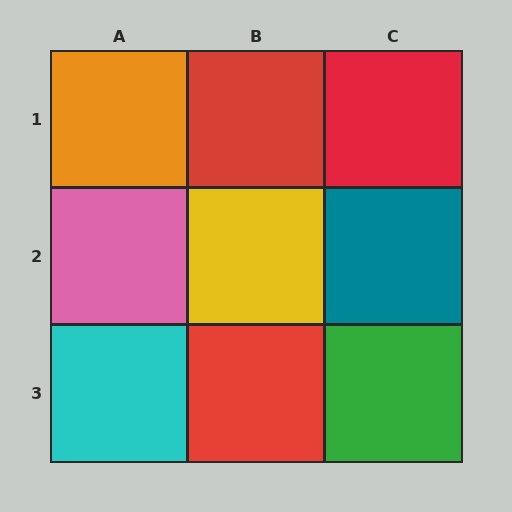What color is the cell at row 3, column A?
Cyan.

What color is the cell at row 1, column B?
Red.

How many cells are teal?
1 cell is teal.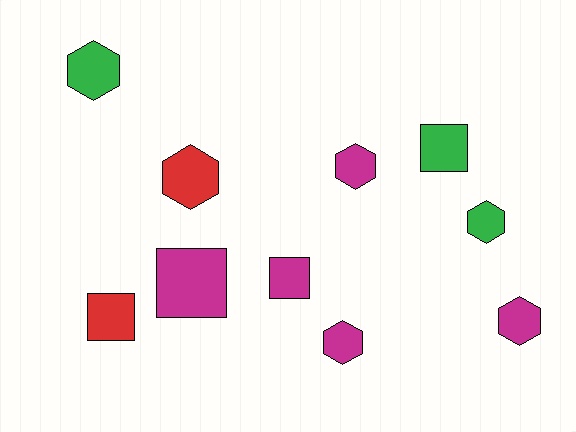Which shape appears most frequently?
Hexagon, with 6 objects.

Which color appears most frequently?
Magenta, with 5 objects.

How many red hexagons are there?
There is 1 red hexagon.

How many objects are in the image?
There are 10 objects.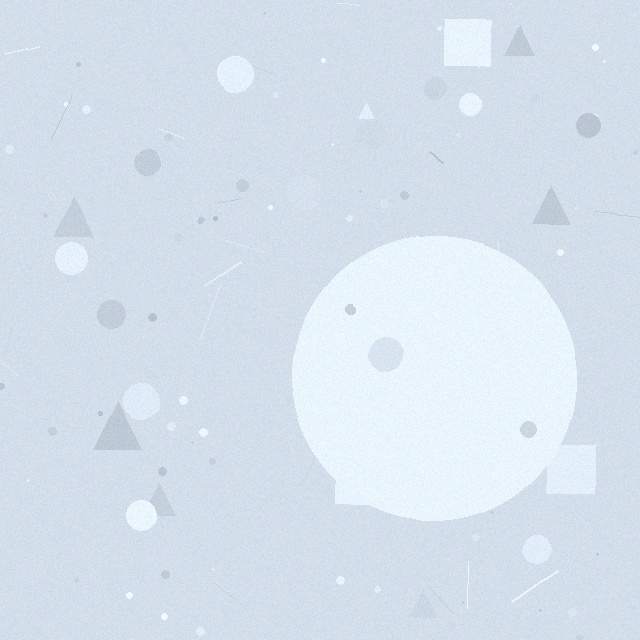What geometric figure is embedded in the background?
A circle is embedded in the background.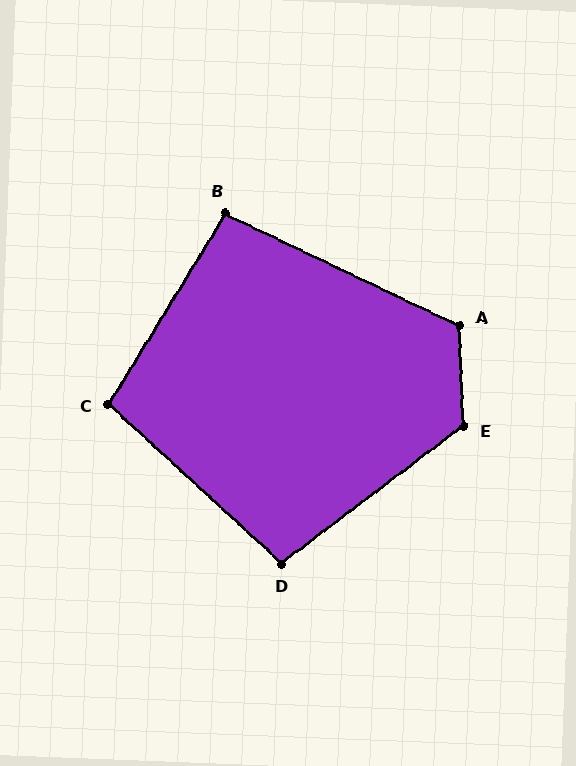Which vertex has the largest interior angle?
E, at approximately 125 degrees.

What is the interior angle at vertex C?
Approximately 101 degrees (obtuse).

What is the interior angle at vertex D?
Approximately 100 degrees (obtuse).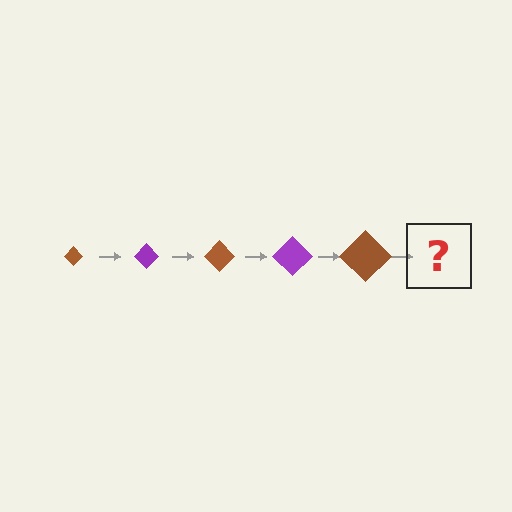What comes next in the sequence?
The next element should be a purple diamond, larger than the previous one.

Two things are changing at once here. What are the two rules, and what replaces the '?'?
The two rules are that the diamond grows larger each step and the color cycles through brown and purple. The '?' should be a purple diamond, larger than the previous one.